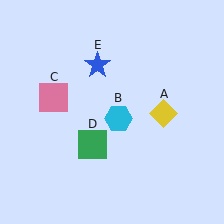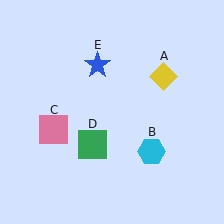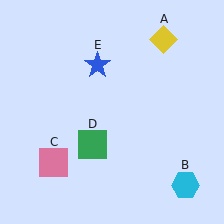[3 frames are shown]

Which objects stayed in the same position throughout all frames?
Green square (object D) and blue star (object E) remained stationary.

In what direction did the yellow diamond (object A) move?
The yellow diamond (object A) moved up.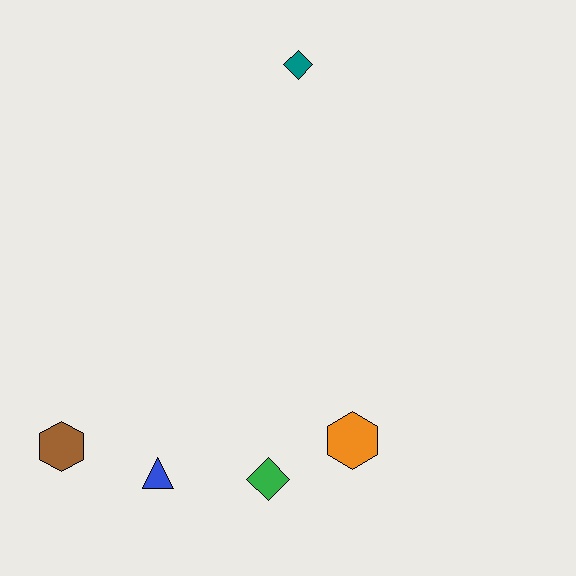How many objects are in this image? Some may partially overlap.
There are 5 objects.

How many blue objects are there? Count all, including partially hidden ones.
There is 1 blue object.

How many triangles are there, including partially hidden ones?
There is 1 triangle.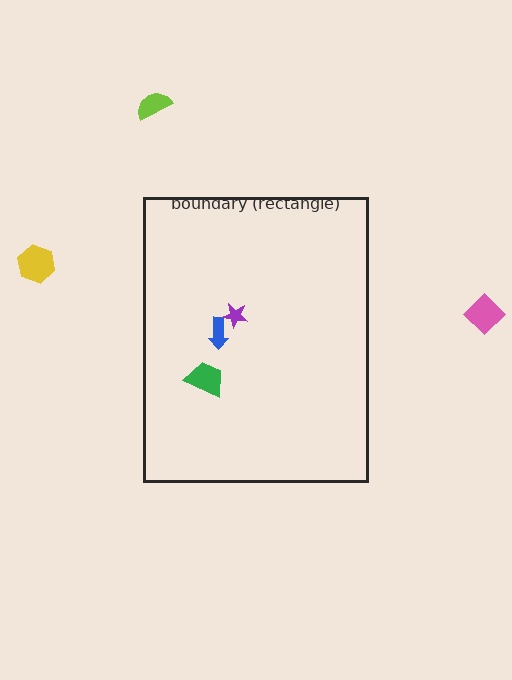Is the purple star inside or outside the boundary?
Inside.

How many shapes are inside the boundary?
3 inside, 3 outside.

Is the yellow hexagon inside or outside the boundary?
Outside.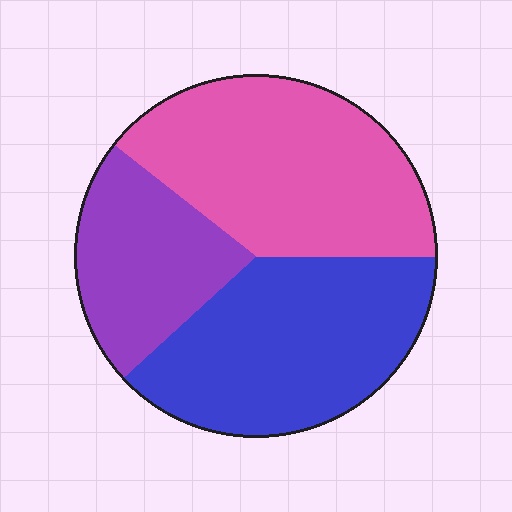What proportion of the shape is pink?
Pink takes up about two fifths (2/5) of the shape.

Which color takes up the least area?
Purple, at roughly 25%.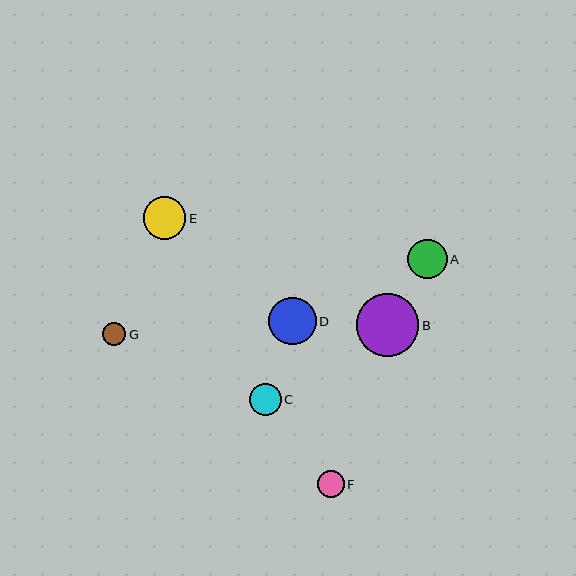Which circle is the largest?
Circle B is the largest with a size of approximately 63 pixels.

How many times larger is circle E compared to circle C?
Circle E is approximately 1.3 times the size of circle C.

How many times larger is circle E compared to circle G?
Circle E is approximately 1.8 times the size of circle G.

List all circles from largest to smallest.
From largest to smallest: B, D, E, A, C, F, G.